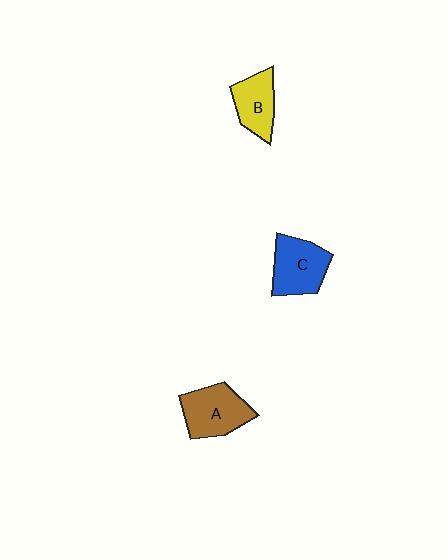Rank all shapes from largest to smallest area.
From largest to smallest: A (brown), C (blue), B (yellow).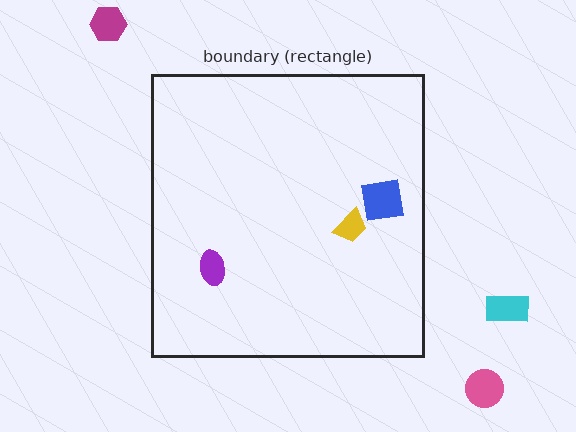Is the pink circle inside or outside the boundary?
Outside.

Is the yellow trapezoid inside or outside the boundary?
Inside.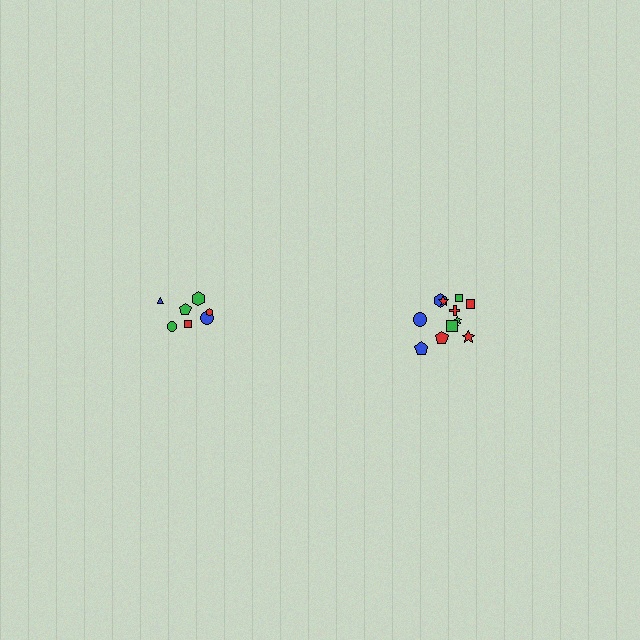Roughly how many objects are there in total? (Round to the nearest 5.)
Roughly 20 objects in total.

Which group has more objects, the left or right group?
The right group.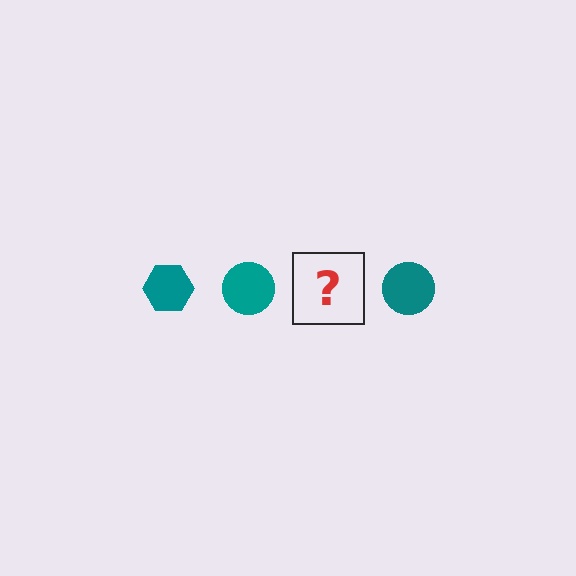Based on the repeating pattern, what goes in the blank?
The blank should be a teal hexagon.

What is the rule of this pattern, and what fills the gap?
The rule is that the pattern cycles through hexagon, circle shapes in teal. The gap should be filled with a teal hexagon.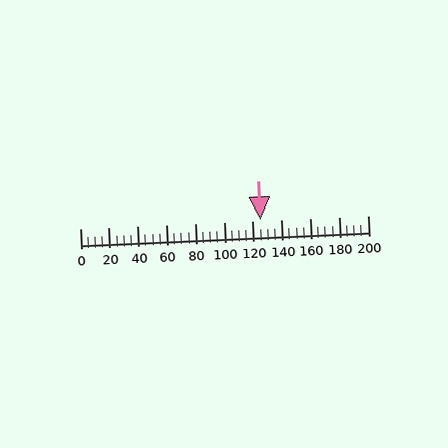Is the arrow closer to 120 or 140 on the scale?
The arrow is closer to 120.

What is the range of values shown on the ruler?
The ruler shows values from 0 to 200.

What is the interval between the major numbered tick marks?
The major tick marks are spaced 20 units apart.